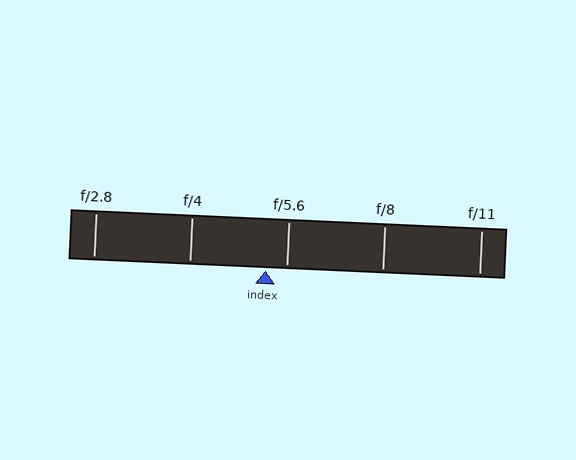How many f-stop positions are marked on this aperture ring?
There are 5 f-stop positions marked.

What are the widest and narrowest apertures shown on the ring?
The widest aperture shown is f/2.8 and the narrowest is f/11.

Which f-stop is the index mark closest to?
The index mark is closest to f/5.6.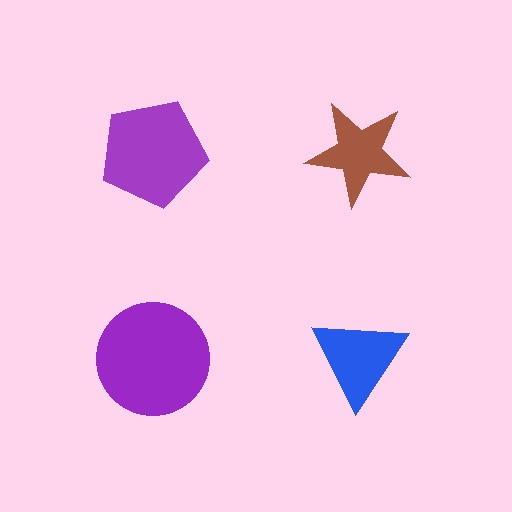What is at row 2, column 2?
A blue triangle.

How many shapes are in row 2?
2 shapes.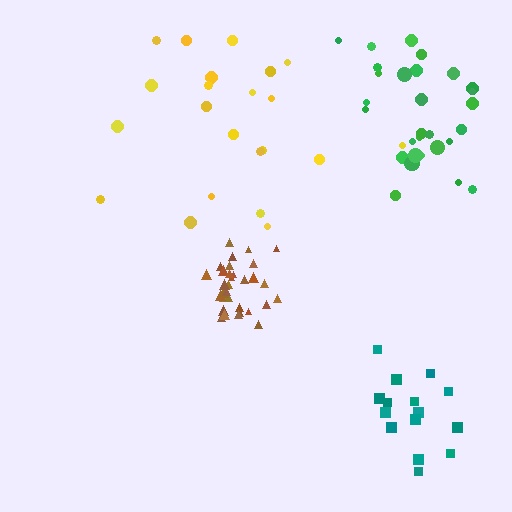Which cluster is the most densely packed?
Brown.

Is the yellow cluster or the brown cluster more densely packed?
Brown.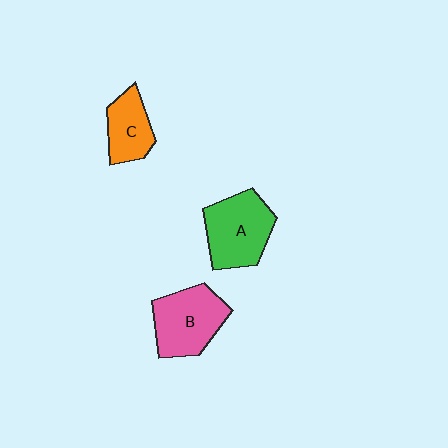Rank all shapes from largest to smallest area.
From largest to smallest: A (green), B (pink), C (orange).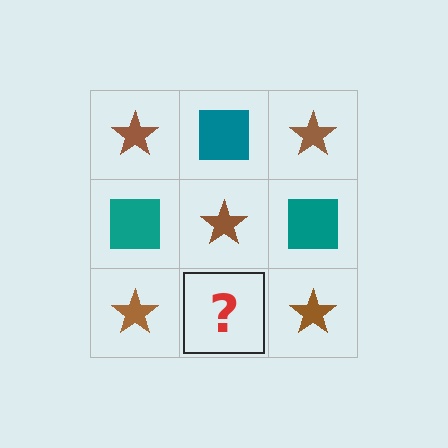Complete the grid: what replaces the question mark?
The question mark should be replaced with a teal square.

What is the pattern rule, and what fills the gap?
The rule is that it alternates brown star and teal square in a checkerboard pattern. The gap should be filled with a teal square.